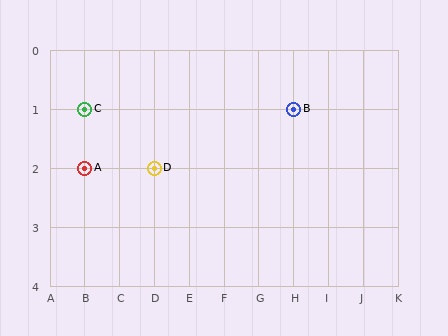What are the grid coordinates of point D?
Point D is at grid coordinates (D, 2).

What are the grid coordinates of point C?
Point C is at grid coordinates (B, 1).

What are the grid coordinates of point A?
Point A is at grid coordinates (B, 2).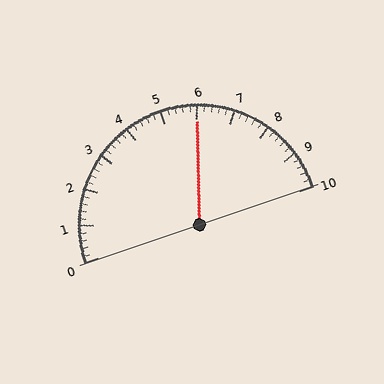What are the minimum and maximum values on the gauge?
The gauge ranges from 0 to 10.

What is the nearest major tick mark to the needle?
The nearest major tick mark is 6.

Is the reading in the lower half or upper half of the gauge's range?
The reading is in the upper half of the range (0 to 10).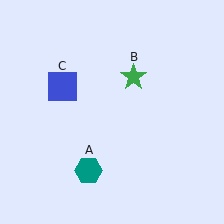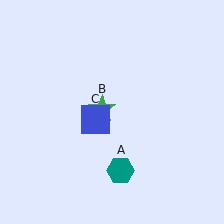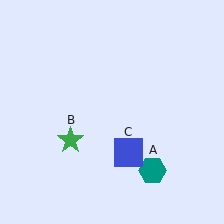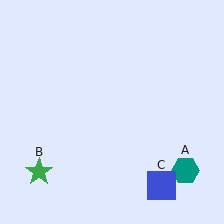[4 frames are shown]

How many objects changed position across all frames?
3 objects changed position: teal hexagon (object A), green star (object B), blue square (object C).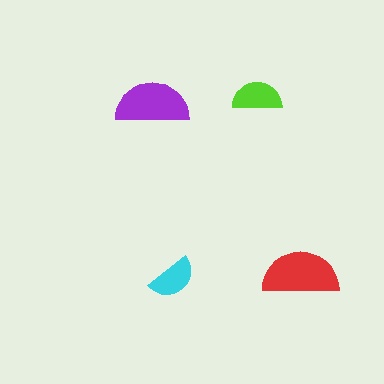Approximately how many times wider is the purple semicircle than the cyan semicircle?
About 1.5 times wider.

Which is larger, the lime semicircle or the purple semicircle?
The purple one.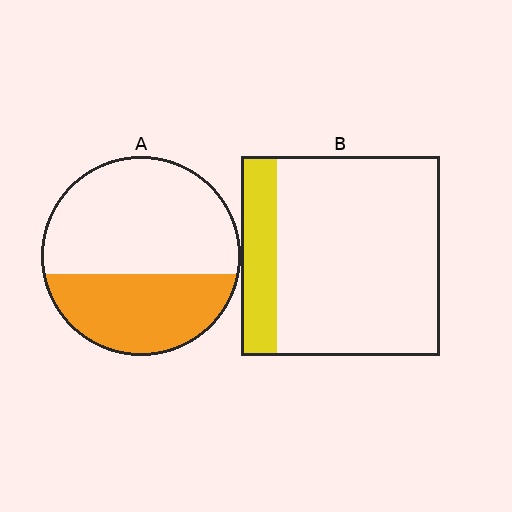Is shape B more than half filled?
No.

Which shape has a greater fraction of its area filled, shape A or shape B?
Shape A.